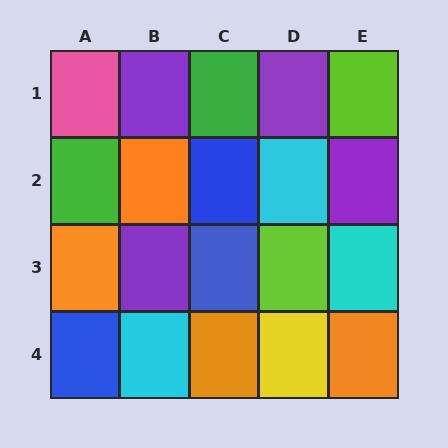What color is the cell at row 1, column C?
Green.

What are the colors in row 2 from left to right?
Green, orange, blue, cyan, purple.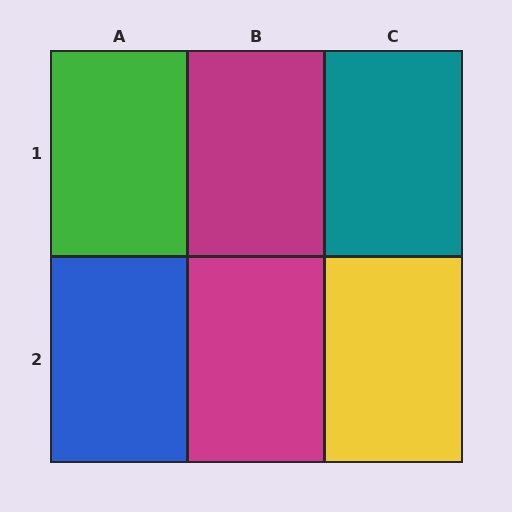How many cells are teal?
1 cell is teal.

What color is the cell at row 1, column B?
Magenta.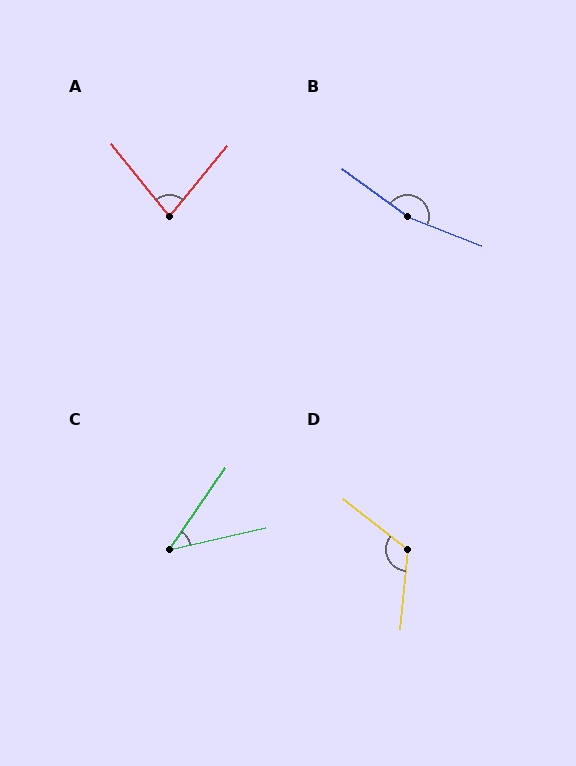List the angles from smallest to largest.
C (42°), A (78°), D (123°), B (166°).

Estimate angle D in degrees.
Approximately 123 degrees.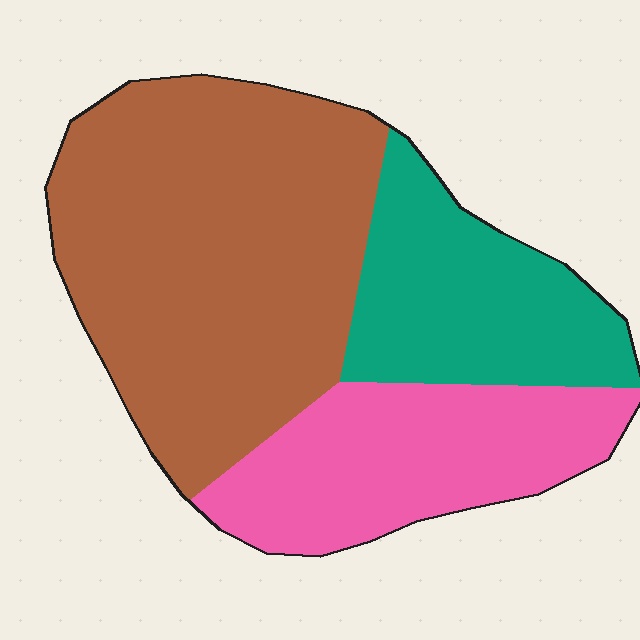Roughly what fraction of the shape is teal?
Teal covers around 25% of the shape.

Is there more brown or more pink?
Brown.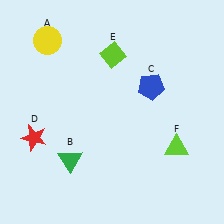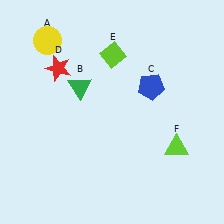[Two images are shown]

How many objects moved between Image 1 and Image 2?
2 objects moved between the two images.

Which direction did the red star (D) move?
The red star (D) moved up.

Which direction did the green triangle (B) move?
The green triangle (B) moved up.